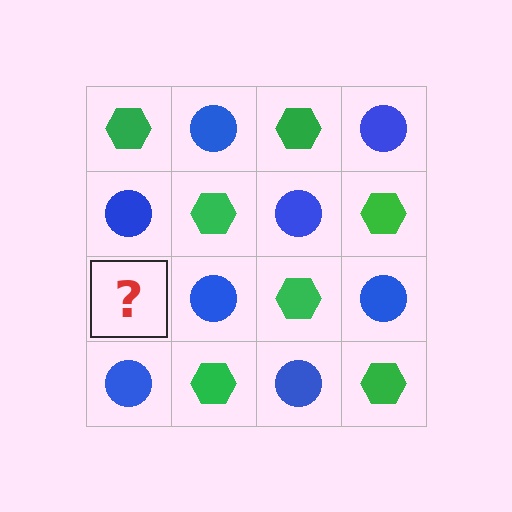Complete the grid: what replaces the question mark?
The question mark should be replaced with a green hexagon.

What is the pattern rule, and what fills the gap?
The rule is that it alternates green hexagon and blue circle in a checkerboard pattern. The gap should be filled with a green hexagon.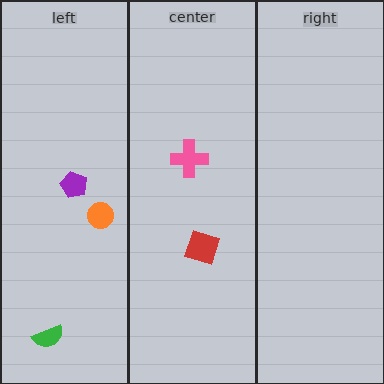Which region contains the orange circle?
The left region.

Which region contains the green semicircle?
The left region.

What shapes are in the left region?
The purple pentagon, the orange circle, the green semicircle.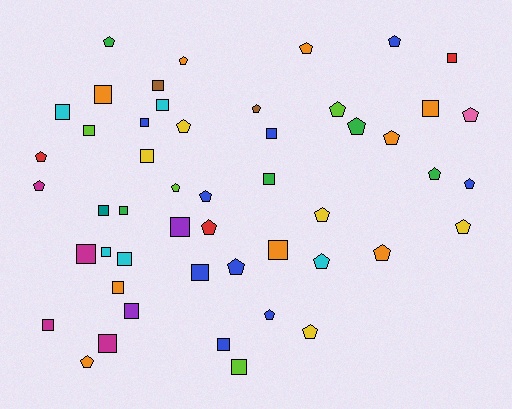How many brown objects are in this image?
There are 2 brown objects.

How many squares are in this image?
There are 25 squares.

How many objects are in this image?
There are 50 objects.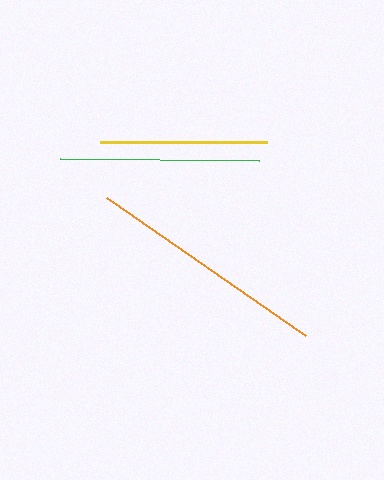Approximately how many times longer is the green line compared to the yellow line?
The green line is approximately 1.2 times the length of the yellow line.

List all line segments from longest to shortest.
From longest to shortest: orange, green, yellow.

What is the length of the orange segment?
The orange segment is approximately 242 pixels long.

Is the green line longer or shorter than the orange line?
The orange line is longer than the green line.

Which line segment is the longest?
The orange line is the longest at approximately 242 pixels.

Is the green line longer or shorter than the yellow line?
The green line is longer than the yellow line.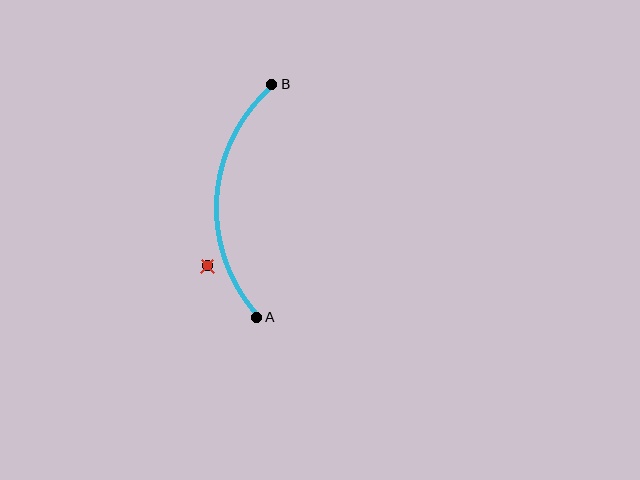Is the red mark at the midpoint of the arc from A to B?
No — the red mark does not lie on the arc at all. It sits slightly outside the curve.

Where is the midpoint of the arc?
The arc midpoint is the point on the curve farthest from the straight line joining A and B. It sits to the left of that line.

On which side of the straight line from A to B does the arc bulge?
The arc bulges to the left of the straight line connecting A and B.